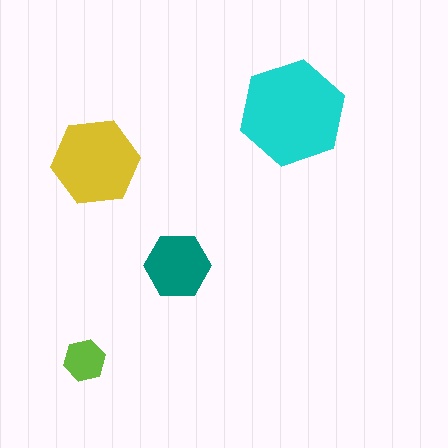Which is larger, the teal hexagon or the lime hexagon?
The teal one.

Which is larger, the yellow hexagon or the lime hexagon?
The yellow one.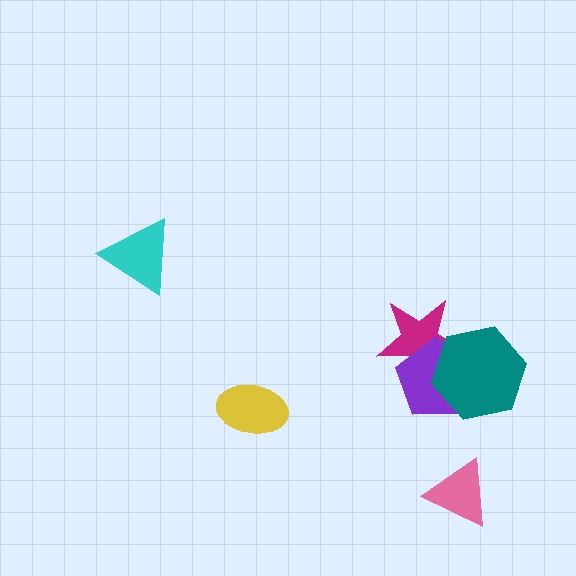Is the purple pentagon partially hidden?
Yes, it is partially covered by another shape.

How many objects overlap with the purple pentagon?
2 objects overlap with the purple pentagon.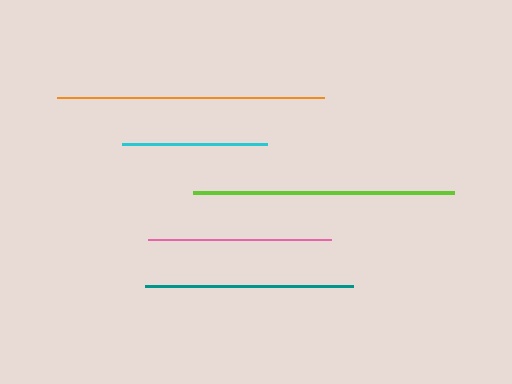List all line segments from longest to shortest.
From longest to shortest: orange, lime, teal, pink, cyan.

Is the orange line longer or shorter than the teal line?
The orange line is longer than the teal line.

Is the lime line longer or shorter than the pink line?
The lime line is longer than the pink line.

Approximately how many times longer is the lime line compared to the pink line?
The lime line is approximately 1.4 times the length of the pink line.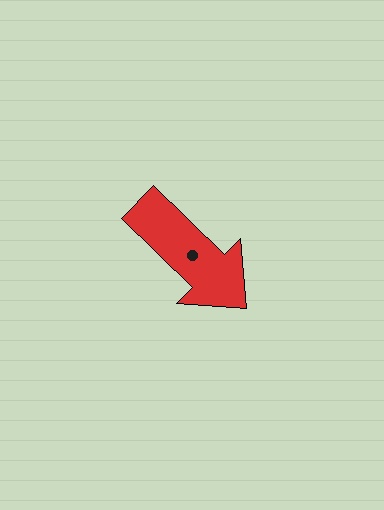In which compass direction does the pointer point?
Southeast.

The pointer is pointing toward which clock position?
Roughly 4 o'clock.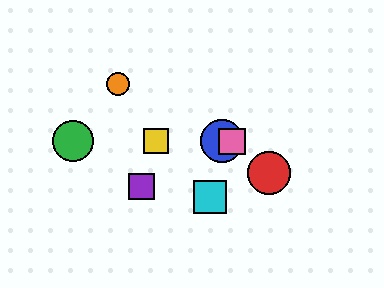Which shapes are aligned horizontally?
The blue circle, the green circle, the yellow square, the pink square are aligned horizontally.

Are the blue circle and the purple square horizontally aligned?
No, the blue circle is at y≈141 and the purple square is at y≈187.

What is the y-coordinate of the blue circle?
The blue circle is at y≈141.